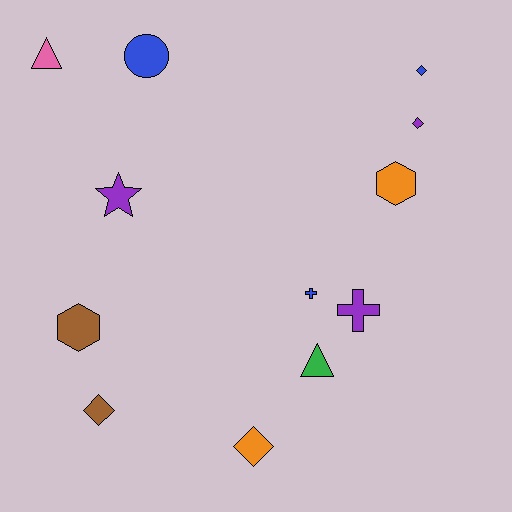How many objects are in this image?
There are 12 objects.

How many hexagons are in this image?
There are 2 hexagons.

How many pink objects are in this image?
There is 1 pink object.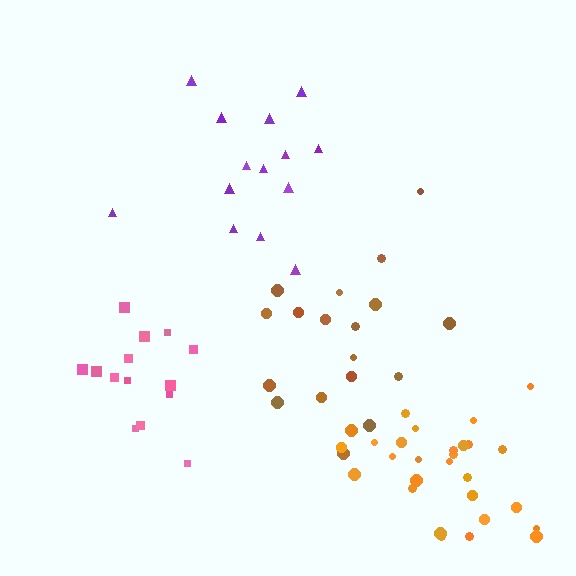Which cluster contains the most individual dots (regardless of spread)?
Orange (28).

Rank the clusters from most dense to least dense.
pink, orange, purple, brown.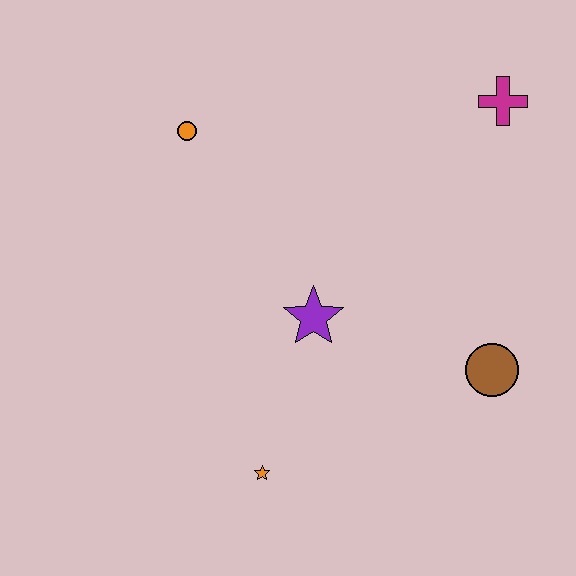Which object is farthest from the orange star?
The magenta cross is farthest from the orange star.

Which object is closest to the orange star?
The purple star is closest to the orange star.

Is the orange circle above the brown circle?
Yes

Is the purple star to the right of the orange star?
Yes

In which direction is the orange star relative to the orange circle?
The orange star is below the orange circle.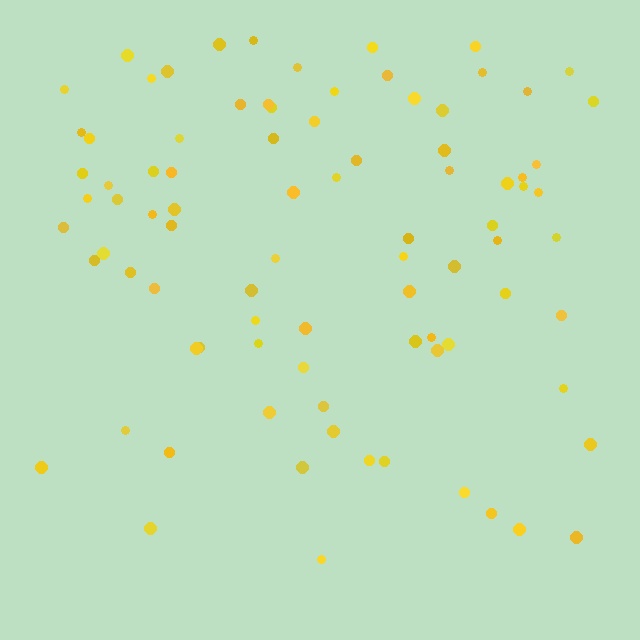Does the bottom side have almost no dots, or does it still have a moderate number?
Still a moderate number, just noticeably fewer than the top.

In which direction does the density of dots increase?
From bottom to top, with the top side densest.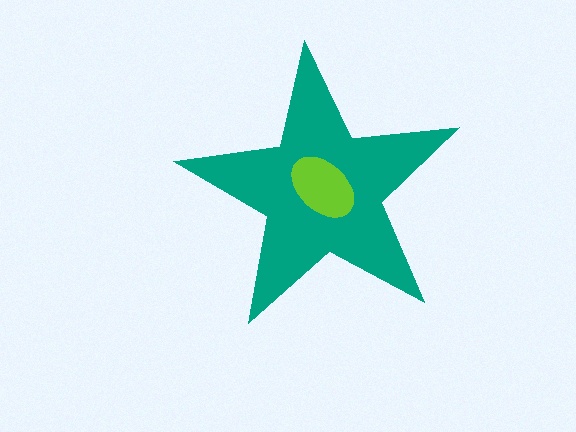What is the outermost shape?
The teal star.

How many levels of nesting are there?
2.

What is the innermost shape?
The lime ellipse.